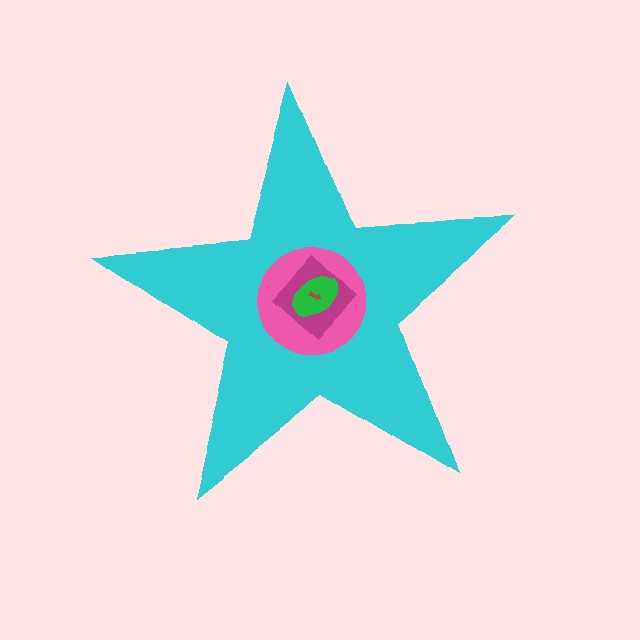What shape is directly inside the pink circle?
The magenta diamond.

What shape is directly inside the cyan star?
The pink circle.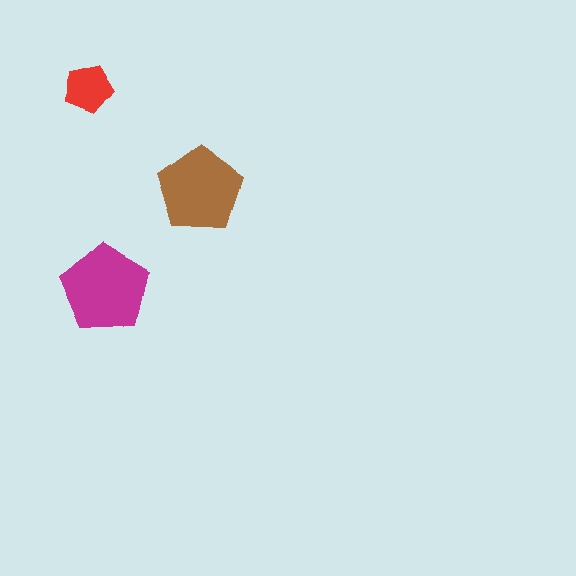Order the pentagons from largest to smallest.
the magenta one, the brown one, the red one.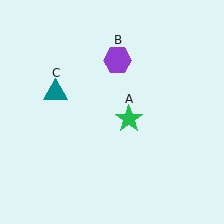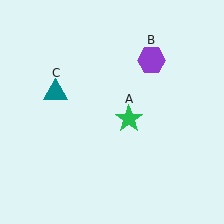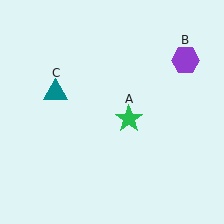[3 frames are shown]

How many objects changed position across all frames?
1 object changed position: purple hexagon (object B).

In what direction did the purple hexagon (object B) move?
The purple hexagon (object B) moved right.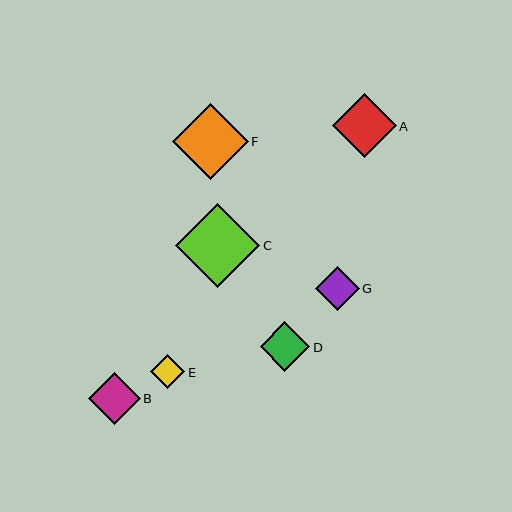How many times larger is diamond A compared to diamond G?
Diamond A is approximately 1.4 times the size of diamond G.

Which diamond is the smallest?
Diamond E is the smallest with a size of approximately 34 pixels.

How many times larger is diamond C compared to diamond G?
Diamond C is approximately 1.9 times the size of diamond G.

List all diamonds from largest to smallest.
From largest to smallest: C, F, A, B, D, G, E.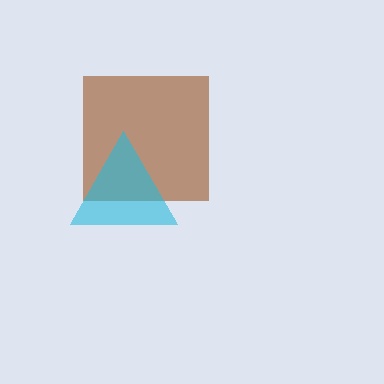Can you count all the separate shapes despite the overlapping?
Yes, there are 2 separate shapes.